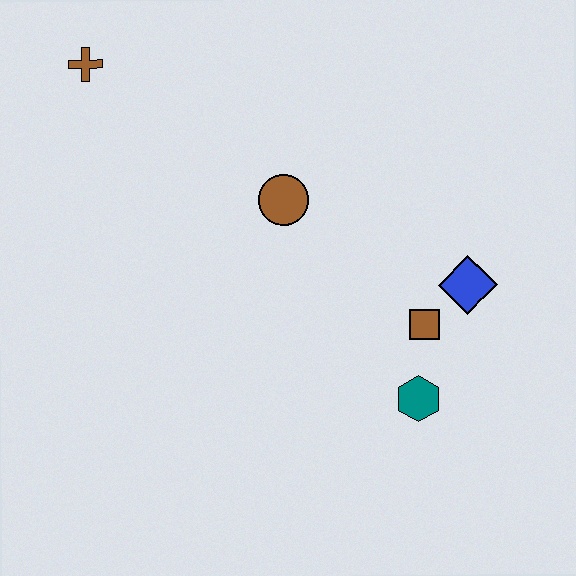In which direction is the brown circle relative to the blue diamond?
The brown circle is to the left of the blue diamond.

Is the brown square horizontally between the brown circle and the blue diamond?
Yes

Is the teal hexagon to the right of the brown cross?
Yes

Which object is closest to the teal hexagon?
The brown square is closest to the teal hexagon.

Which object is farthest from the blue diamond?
The brown cross is farthest from the blue diamond.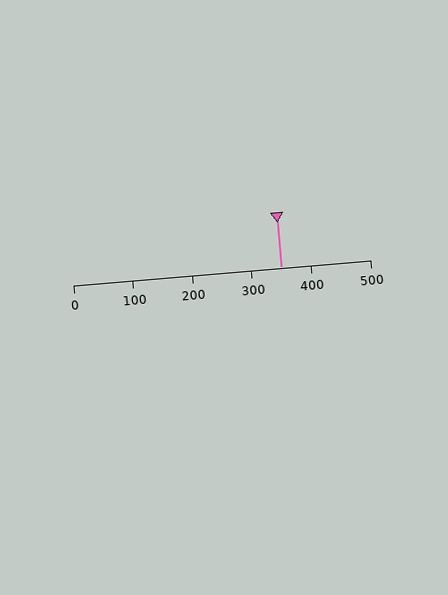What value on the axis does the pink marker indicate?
The marker indicates approximately 350.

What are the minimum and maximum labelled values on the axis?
The axis runs from 0 to 500.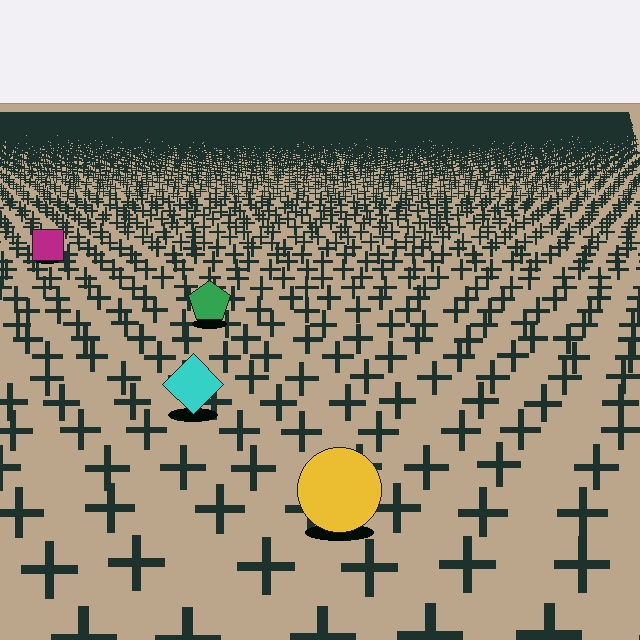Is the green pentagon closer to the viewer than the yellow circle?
No. The yellow circle is closer — you can tell from the texture gradient: the ground texture is coarser near it.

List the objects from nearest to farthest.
From nearest to farthest: the yellow circle, the cyan diamond, the green pentagon, the magenta square.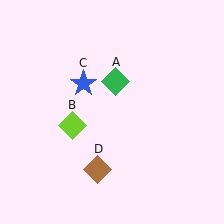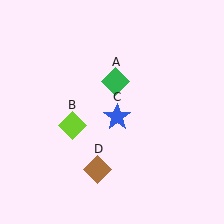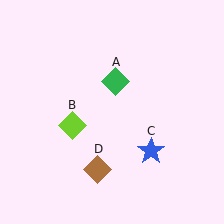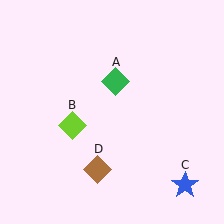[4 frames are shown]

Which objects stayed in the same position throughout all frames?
Green diamond (object A) and lime diamond (object B) and brown diamond (object D) remained stationary.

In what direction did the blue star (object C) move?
The blue star (object C) moved down and to the right.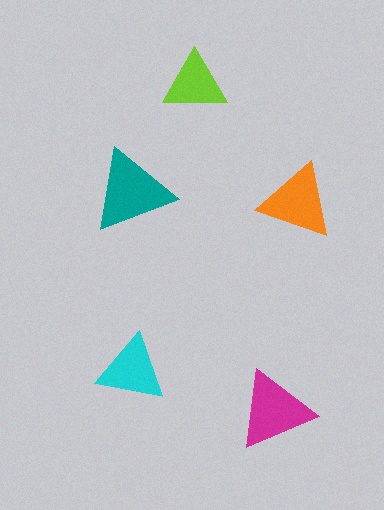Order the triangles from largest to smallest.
the teal one, the magenta one, the orange one, the cyan one, the lime one.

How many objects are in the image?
There are 5 objects in the image.